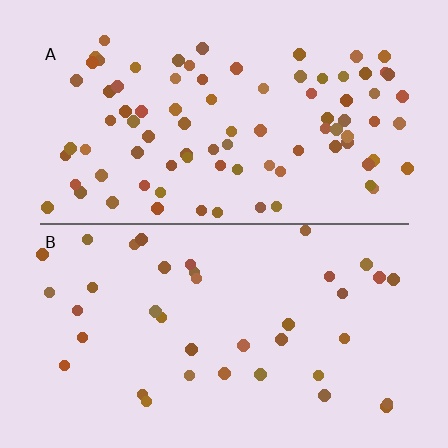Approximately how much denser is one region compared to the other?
Approximately 2.2× — region A over region B.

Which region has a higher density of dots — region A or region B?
A (the top).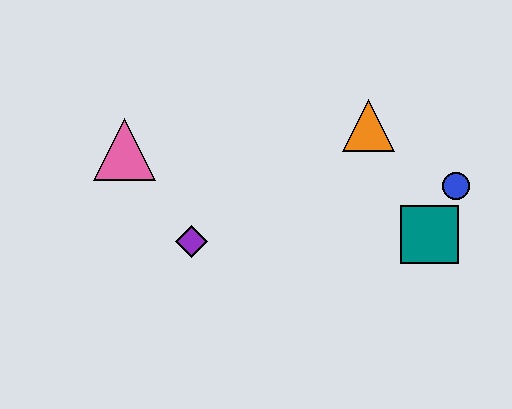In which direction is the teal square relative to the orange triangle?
The teal square is below the orange triangle.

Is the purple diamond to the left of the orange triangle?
Yes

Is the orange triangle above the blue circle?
Yes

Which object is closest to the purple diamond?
The pink triangle is closest to the purple diamond.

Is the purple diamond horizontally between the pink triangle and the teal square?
Yes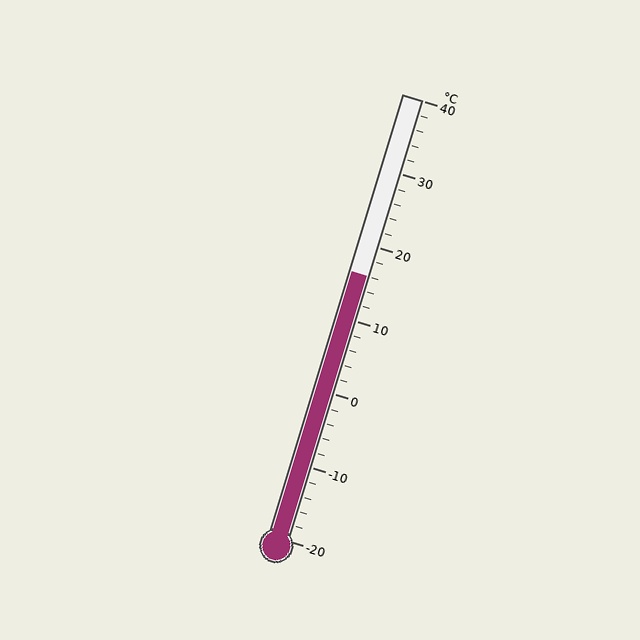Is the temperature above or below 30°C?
The temperature is below 30°C.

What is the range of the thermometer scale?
The thermometer scale ranges from -20°C to 40°C.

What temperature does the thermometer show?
The thermometer shows approximately 16°C.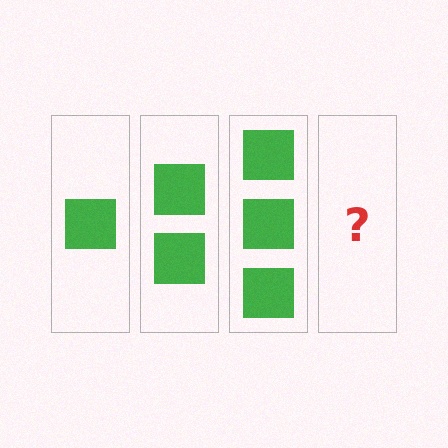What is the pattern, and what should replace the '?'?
The pattern is that each step adds one more square. The '?' should be 4 squares.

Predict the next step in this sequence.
The next step is 4 squares.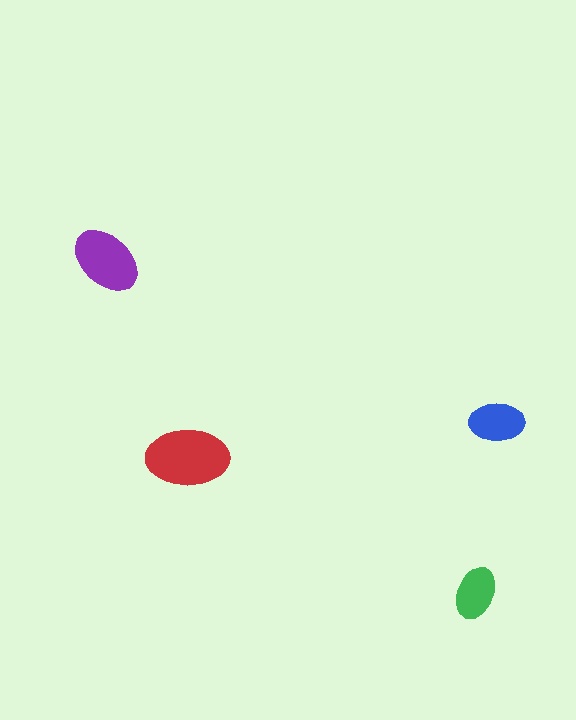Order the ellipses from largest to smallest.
the red one, the purple one, the blue one, the green one.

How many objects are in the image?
There are 4 objects in the image.